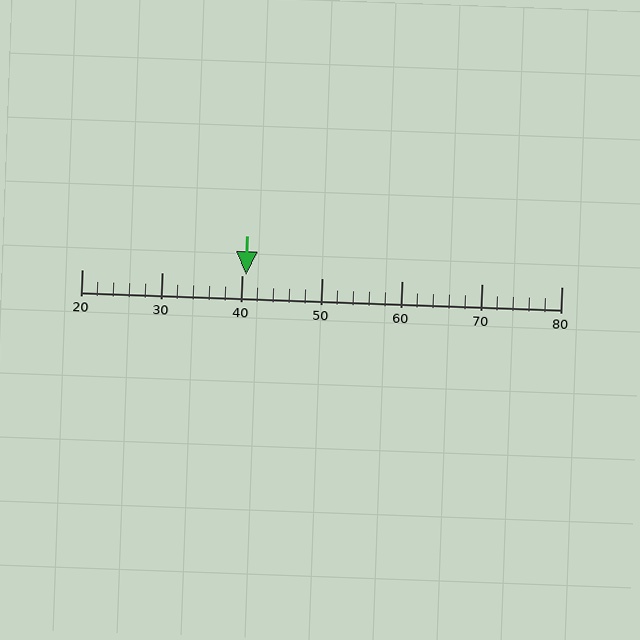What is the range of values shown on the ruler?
The ruler shows values from 20 to 80.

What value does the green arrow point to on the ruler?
The green arrow points to approximately 40.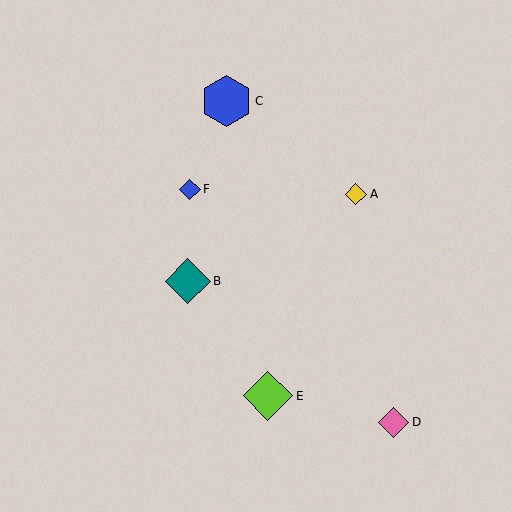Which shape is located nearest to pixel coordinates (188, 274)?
The teal diamond (labeled B) at (188, 281) is nearest to that location.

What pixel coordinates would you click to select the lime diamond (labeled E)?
Click at (268, 396) to select the lime diamond E.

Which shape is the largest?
The blue hexagon (labeled C) is the largest.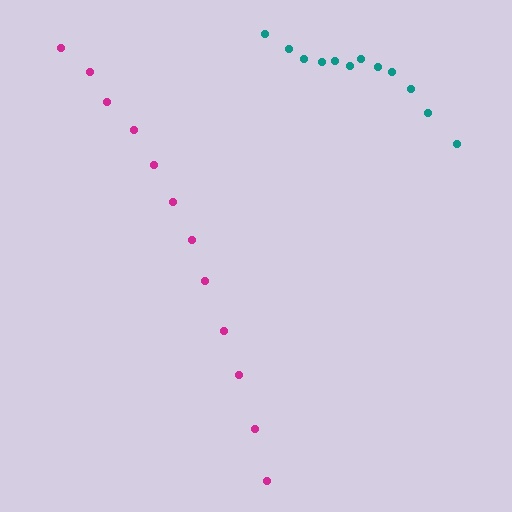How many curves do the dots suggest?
There are 2 distinct paths.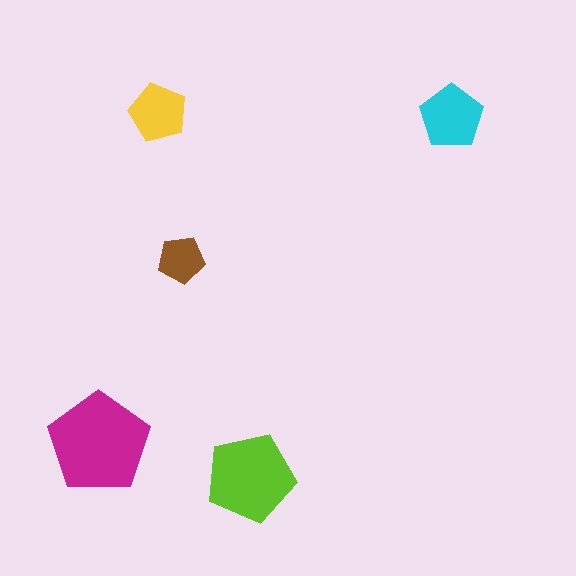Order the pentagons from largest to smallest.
the magenta one, the lime one, the cyan one, the yellow one, the brown one.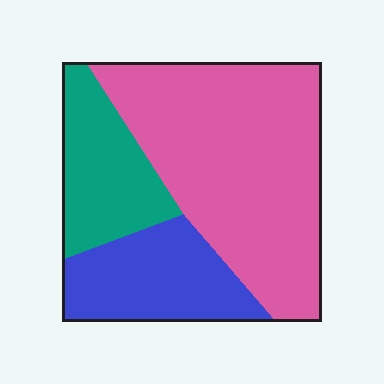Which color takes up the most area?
Pink, at roughly 55%.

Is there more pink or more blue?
Pink.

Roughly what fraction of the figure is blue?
Blue covers around 25% of the figure.